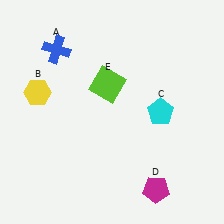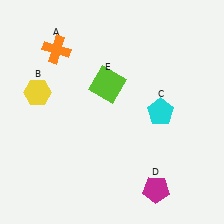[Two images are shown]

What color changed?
The cross (A) changed from blue in Image 1 to orange in Image 2.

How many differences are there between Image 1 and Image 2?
There is 1 difference between the two images.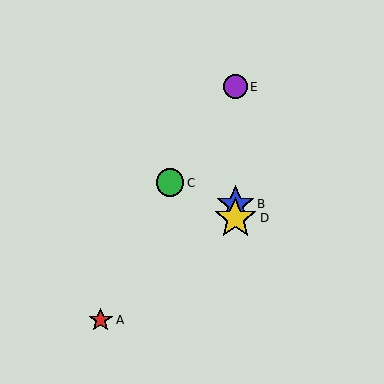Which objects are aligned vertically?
Objects B, D, E are aligned vertically.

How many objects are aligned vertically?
3 objects (B, D, E) are aligned vertically.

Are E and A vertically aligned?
No, E is at x≈235 and A is at x≈101.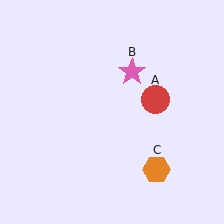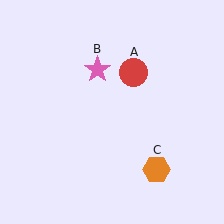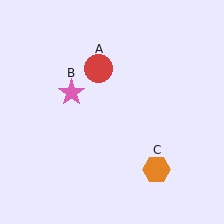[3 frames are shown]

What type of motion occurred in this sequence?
The red circle (object A), pink star (object B) rotated counterclockwise around the center of the scene.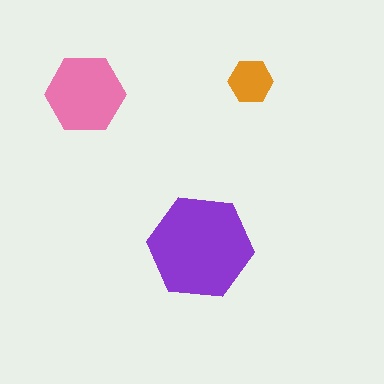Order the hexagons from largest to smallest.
the purple one, the pink one, the orange one.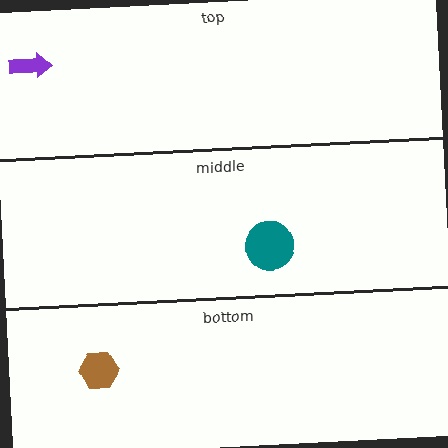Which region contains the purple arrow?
The top region.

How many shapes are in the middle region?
1.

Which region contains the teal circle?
The middle region.